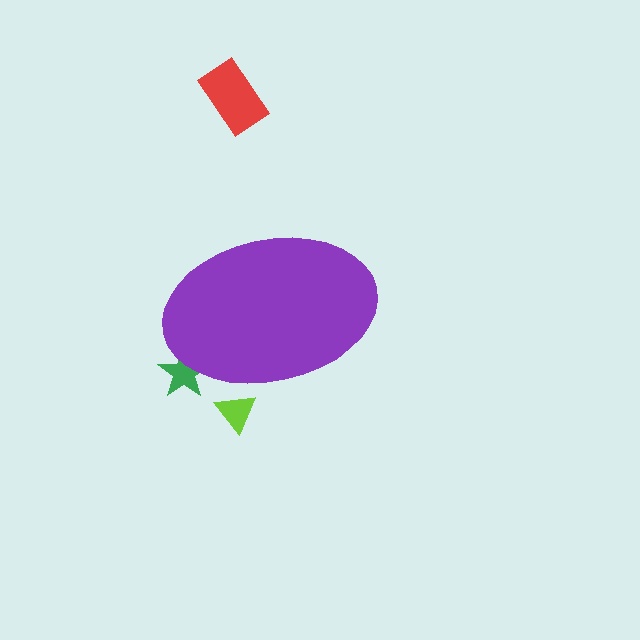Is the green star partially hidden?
Yes, the green star is partially hidden behind the purple ellipse.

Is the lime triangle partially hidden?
Yes, the lime triangle is partially hidden behind the purple ellipse.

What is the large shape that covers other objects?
A purple ellipse.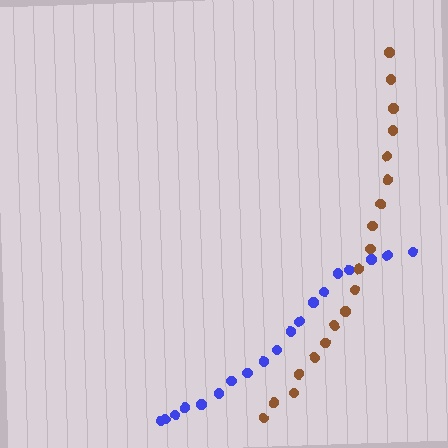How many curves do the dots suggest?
There are 2 distinct paths.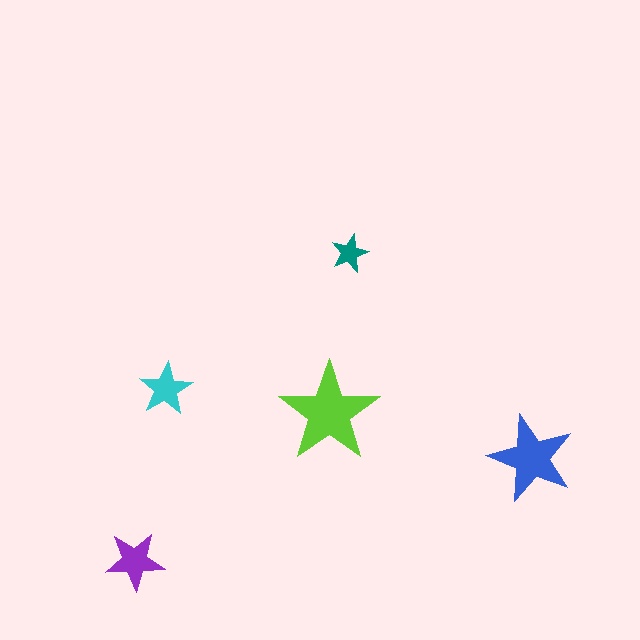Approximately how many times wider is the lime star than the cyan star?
About 2 times wider.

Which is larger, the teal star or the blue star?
The blue one.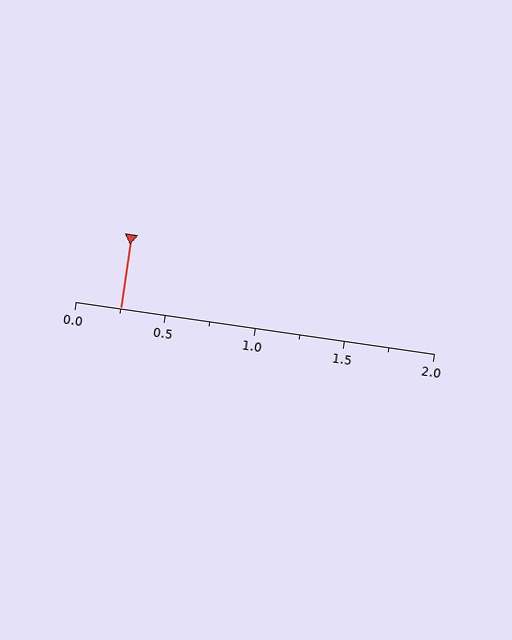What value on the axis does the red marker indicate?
The marker indicates approximately 0.25.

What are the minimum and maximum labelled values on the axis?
The axis runs from 0.0 to 2.0.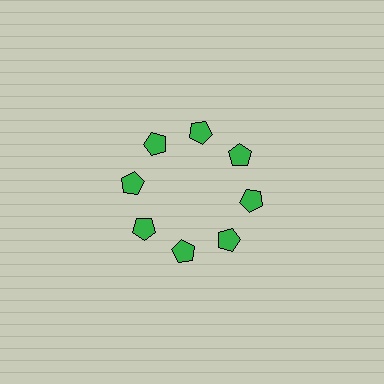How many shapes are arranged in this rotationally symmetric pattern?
There are 8 shapes, arranged in 8 groups of 1.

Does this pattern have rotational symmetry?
Yes, this pattern has 8-fold rotational symmetry. It looks the same after rotating 45 degrees around the center.